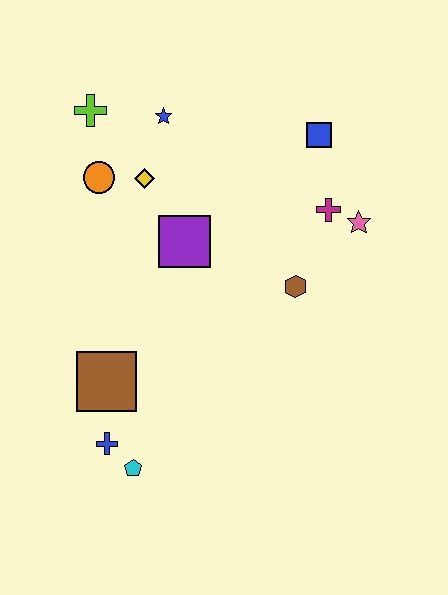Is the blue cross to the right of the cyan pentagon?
No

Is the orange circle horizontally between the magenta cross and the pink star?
No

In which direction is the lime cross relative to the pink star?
The lime cross is to the left of the pink star.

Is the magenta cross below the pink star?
No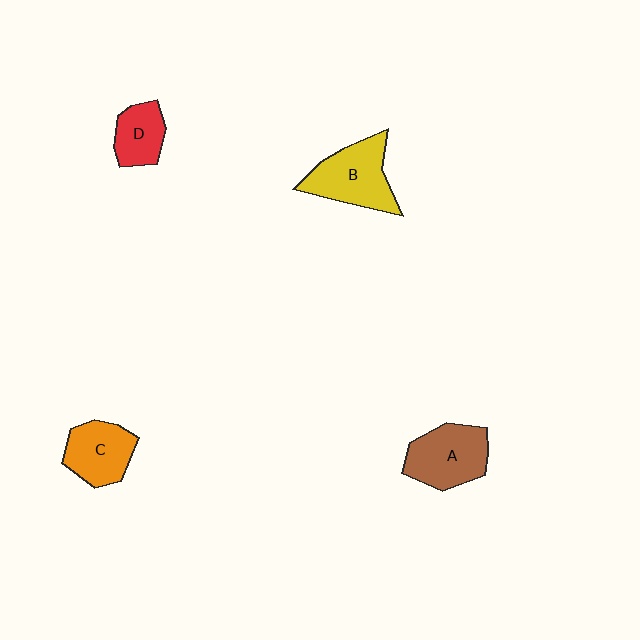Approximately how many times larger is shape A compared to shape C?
Approximately 1.2 times.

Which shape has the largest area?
Shape B (yellow).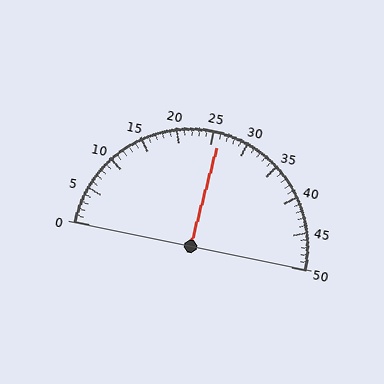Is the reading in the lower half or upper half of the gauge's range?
The reading is in the upper half of the range (0 to 50).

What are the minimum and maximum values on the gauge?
The gauge ranges from 0 to 50.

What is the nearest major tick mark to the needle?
The nearest major tick mark is 25.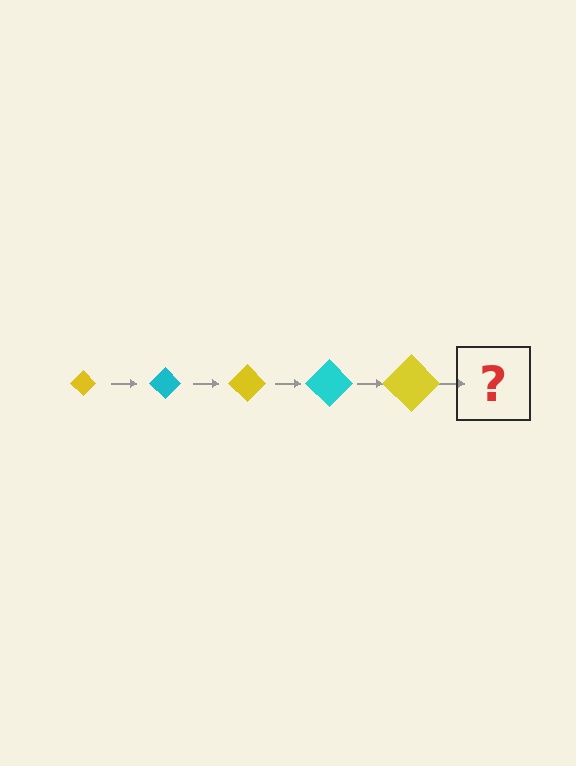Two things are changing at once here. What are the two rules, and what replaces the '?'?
The two rules are that the diamond grows larger each step and the color cycles through yellow and cyan. The '?' should be a cyan diamond, larger than the previous one.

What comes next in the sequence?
The next element should be a cyan diamond, larger than the previous one.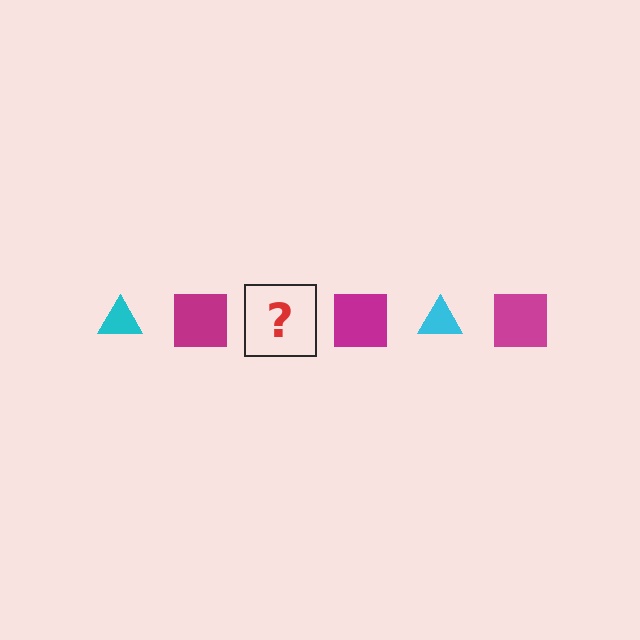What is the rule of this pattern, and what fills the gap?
The rule is that the pattern alternates between cyan triangle and magenta square. The gap should be filled with a cyan triangle.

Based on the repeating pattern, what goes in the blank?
The blank should be a cyan triangle.